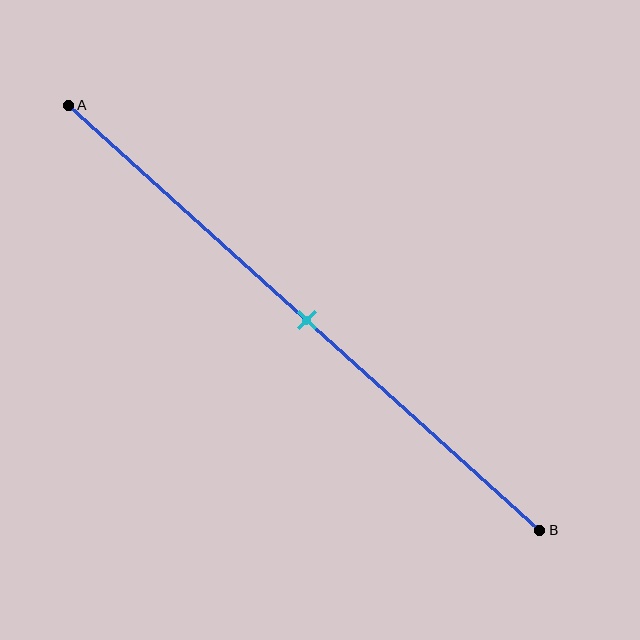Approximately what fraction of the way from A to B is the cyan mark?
The cyan mark is approximately 50% of the way from A to B.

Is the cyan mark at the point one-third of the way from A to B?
No, the mark is at about 50% from A, not at the 33% one-third point.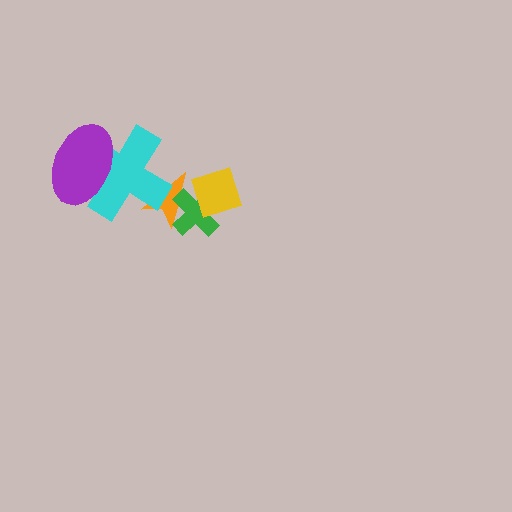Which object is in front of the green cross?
The yellow diamond is in front of the green cross.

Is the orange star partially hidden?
Yes, it is partially covered by another shape.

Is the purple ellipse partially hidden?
No, no other shape covers it.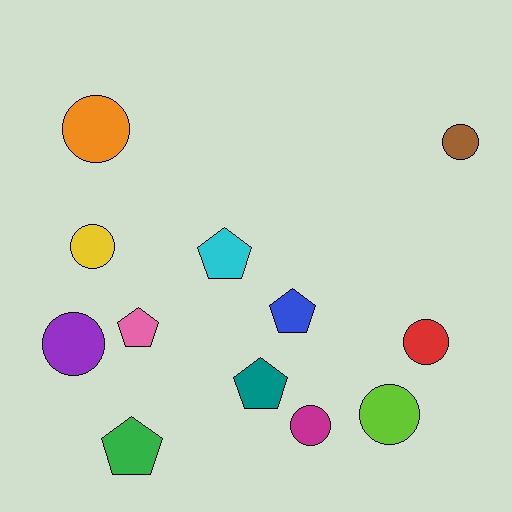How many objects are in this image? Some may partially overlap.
There are 12 objects.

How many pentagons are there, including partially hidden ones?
There are 5 pentagons.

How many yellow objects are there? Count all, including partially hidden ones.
There is 1 yellow object.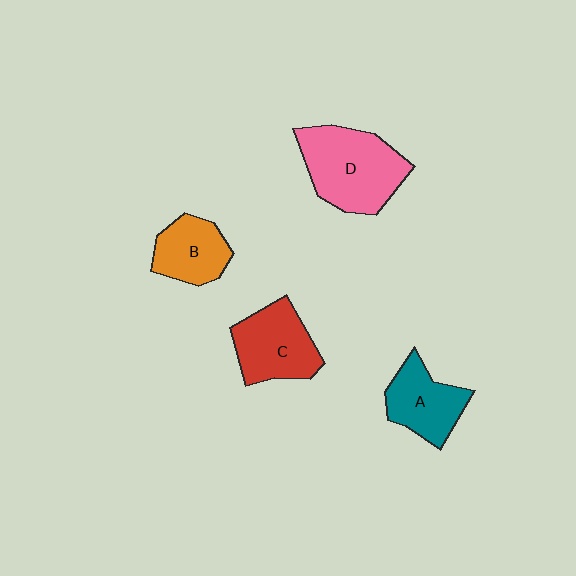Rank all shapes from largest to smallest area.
From largest to smallest: D (pink), C (red), A (teal), B (orange).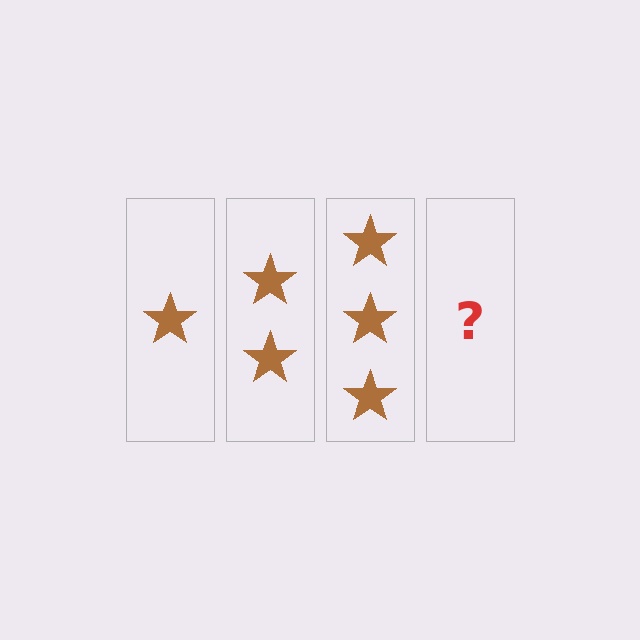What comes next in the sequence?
The next element should be 4 stars.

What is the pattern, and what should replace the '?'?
The pattern is that each step adds one more star. The '?' should be 4 stars.